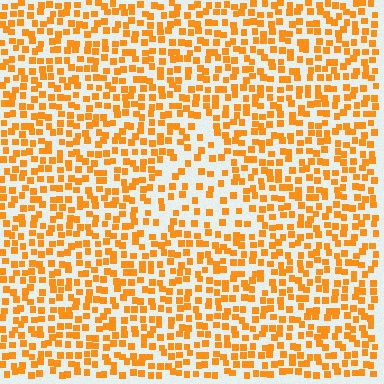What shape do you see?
I see a triangle.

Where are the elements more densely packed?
The elements are more densely packed outside the triangle boundary.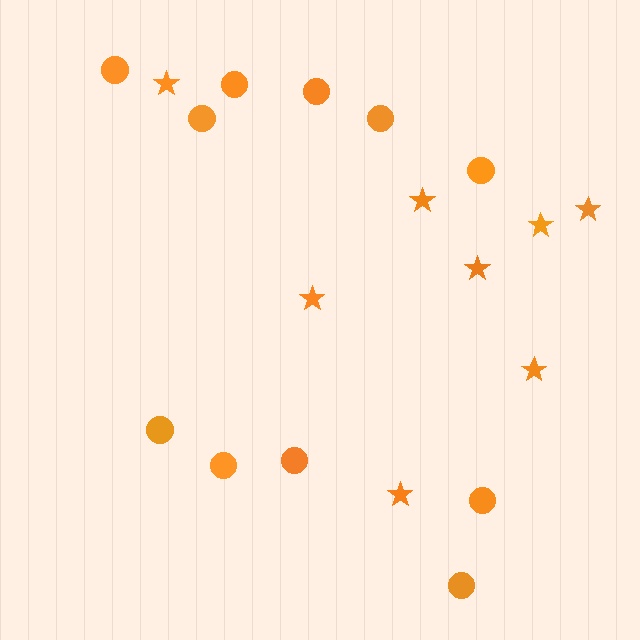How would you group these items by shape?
There are 2 groups: one group of stars (8) and one group of circles (11).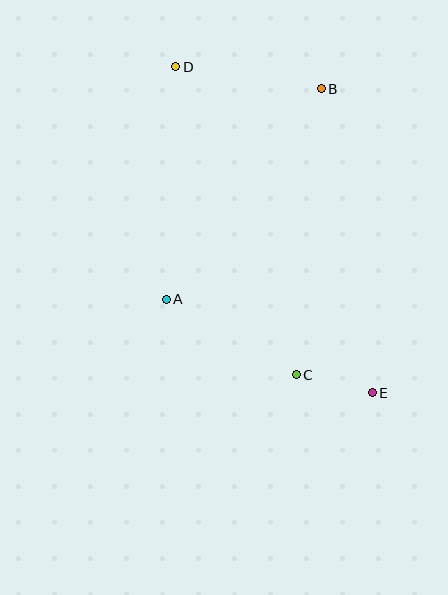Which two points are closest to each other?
Points C and E are closest to each other.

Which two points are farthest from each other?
Points D and E are farthest from each other.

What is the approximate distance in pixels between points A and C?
The distance between A and C is approximately 151 pixels.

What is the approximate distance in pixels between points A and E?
The distance between A and E is approximately 226 pixels.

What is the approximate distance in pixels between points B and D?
The distance between B and D is approximately 147 pixels.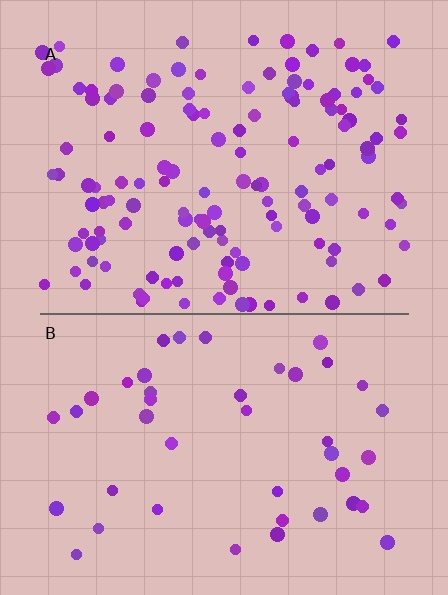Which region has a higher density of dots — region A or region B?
A (the top).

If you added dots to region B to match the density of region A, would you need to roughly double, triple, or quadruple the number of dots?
Approximately triple.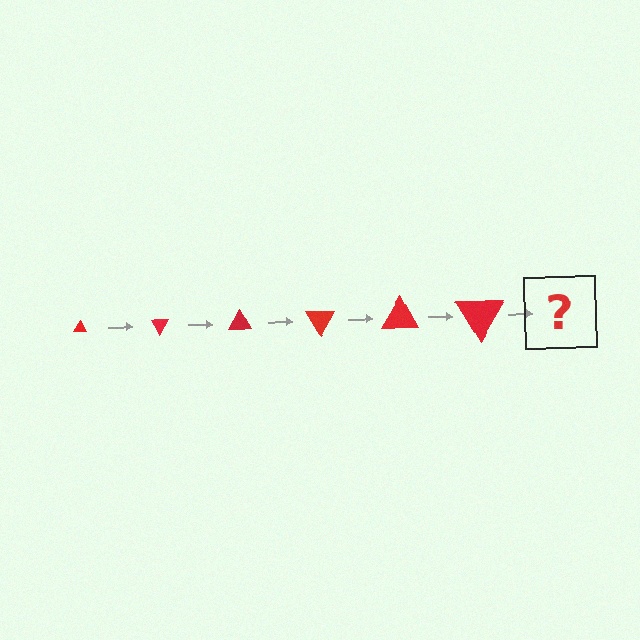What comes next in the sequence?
The next element should be a triangle, larger than the previous one and rotated 360 degrees from the start.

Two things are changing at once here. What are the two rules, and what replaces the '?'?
The two rules are that the triangle grows larger each step and it rotates 60 degrees each step. The '?' should be a triangle, larger than the previous one and rotated 360 degrees from the start.